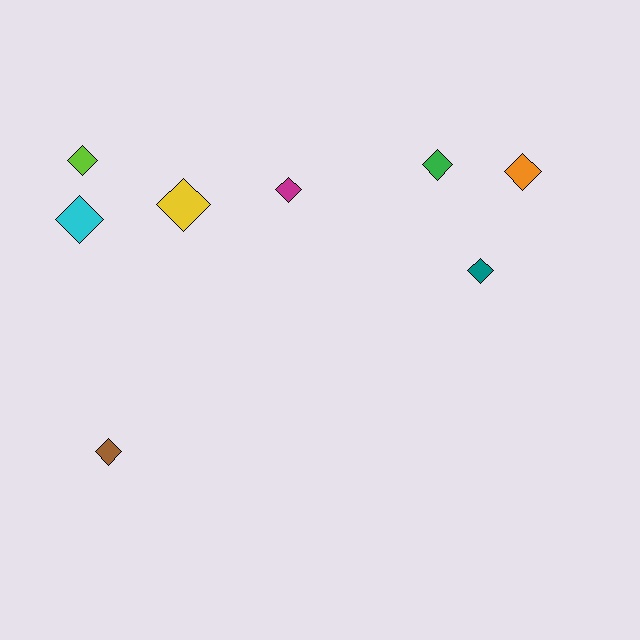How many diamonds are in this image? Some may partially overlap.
There are 8 diamonds.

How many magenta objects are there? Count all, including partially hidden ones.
There is 1 magenta object.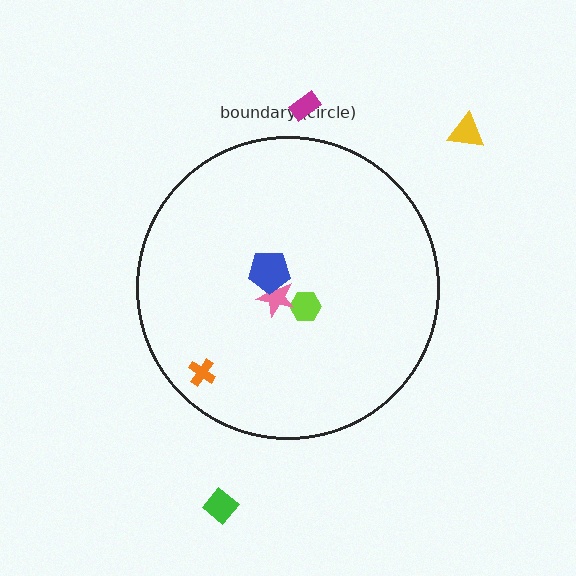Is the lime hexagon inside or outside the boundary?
Inside.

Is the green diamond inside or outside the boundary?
Outside.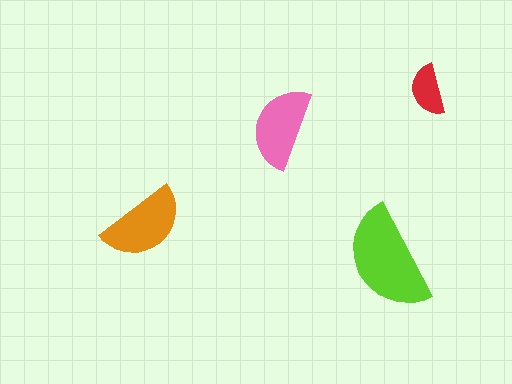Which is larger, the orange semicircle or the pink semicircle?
The orange one.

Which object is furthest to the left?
The orange semicircle is leftmost.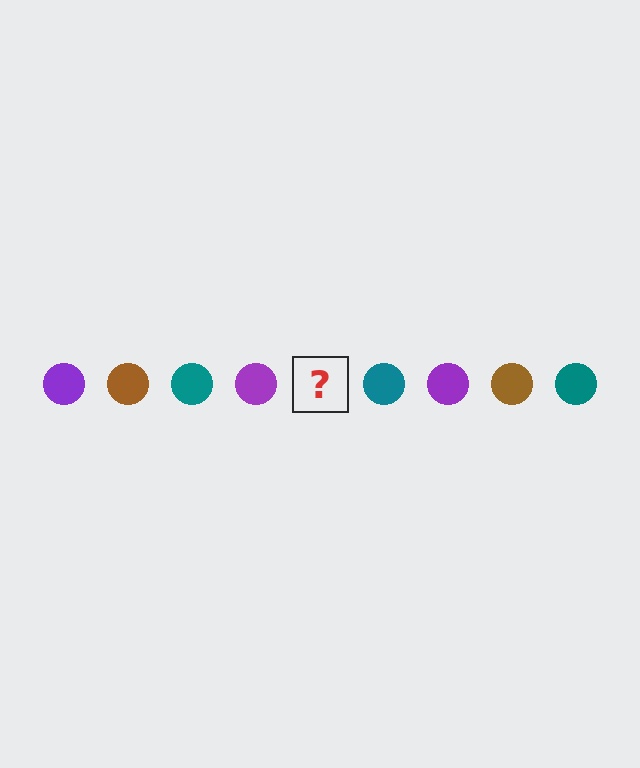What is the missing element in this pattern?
The missing element is a brown circle.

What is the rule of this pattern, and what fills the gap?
The rule is that the pattern cycles through purple, brown, teal circles. The gap should be filled with a brown circle.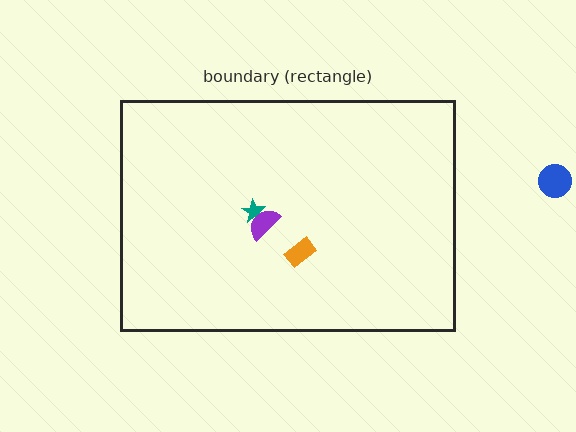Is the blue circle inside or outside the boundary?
Outside.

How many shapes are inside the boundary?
3 inside, 1 outside.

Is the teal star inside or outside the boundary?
Inside.